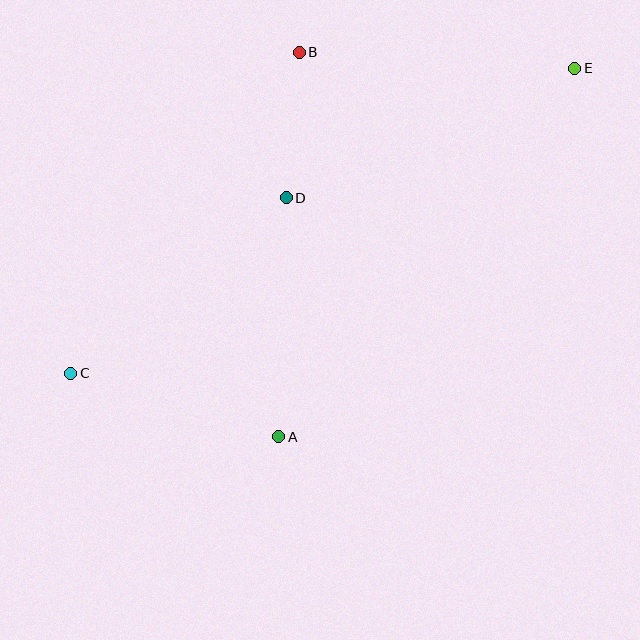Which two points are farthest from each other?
Points C and E are farthest from each other.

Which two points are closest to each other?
Points B and D are closest to each other.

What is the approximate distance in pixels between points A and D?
The distance between A and D is approximately 239 pixels.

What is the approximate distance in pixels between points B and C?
The distance between B and C is approximately 394 pixels.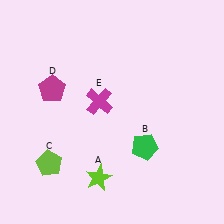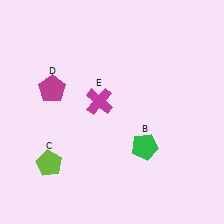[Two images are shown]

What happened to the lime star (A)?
The lime star (A) was removed in Image 2. It was in the bottom-left area of Image 1.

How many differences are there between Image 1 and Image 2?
There is 1 difference between the two images.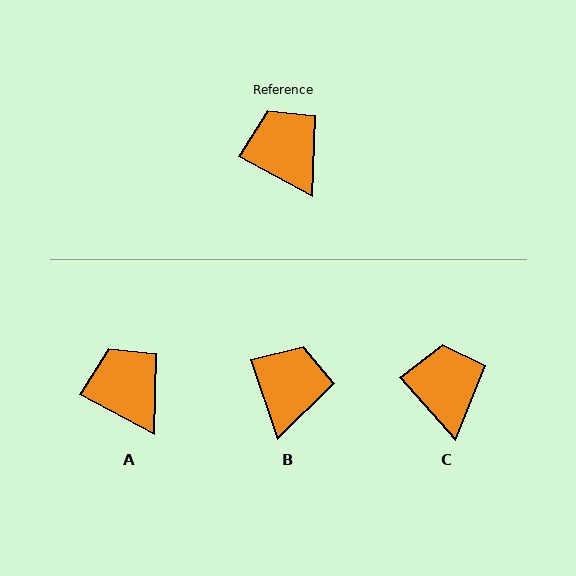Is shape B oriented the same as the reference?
No, it is off by about 44 degrees.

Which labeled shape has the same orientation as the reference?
A.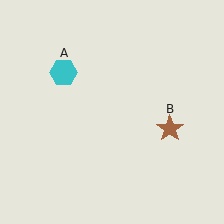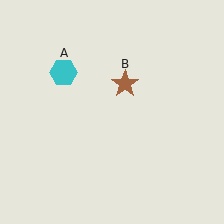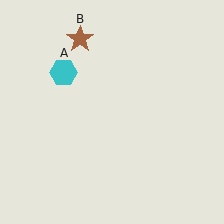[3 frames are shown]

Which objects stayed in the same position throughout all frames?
Cyan hexagon (object A) remained stationary.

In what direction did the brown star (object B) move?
The brown star (object B) moved up and to the left.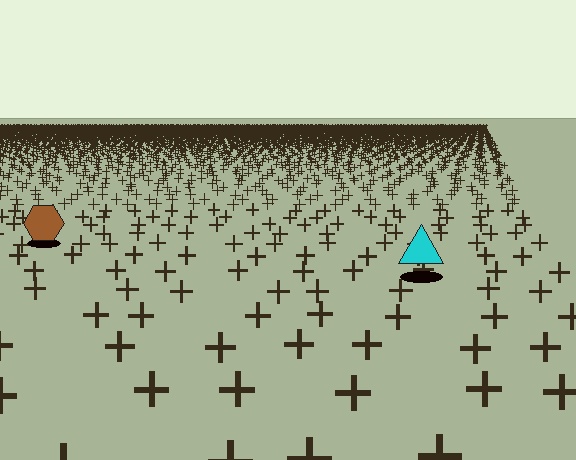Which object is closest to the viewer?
The cyan triangle is closest. The texture marks near it are larger and more spread out.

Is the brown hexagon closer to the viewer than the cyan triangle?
No. The cyan triangle is closer — you can tell from the texture gradient: the ground texture is coarser near it.